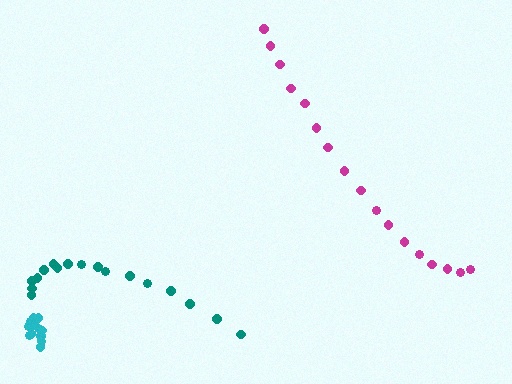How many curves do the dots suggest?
There are 3 distinct paths.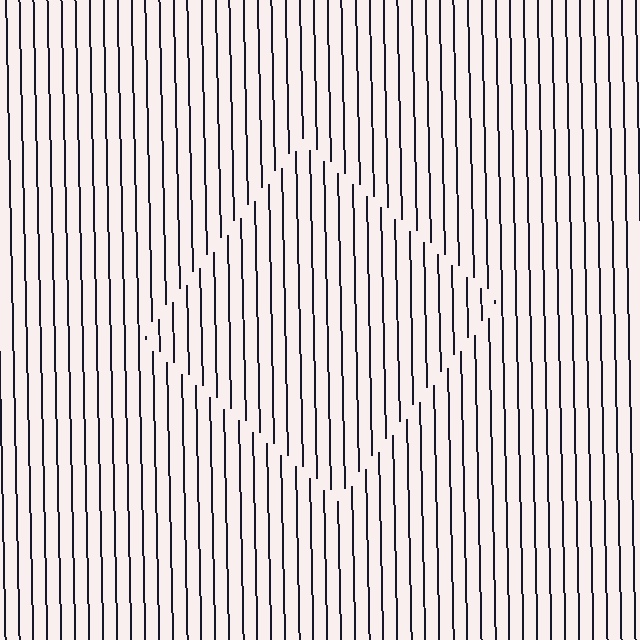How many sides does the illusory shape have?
4 sides — the line-ends trace a square.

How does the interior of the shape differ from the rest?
The interior of the shape contains the same grating, shifted by half a period — the contour is defined by the phase discontinuity where line-ends from the inner and outer gratings abut.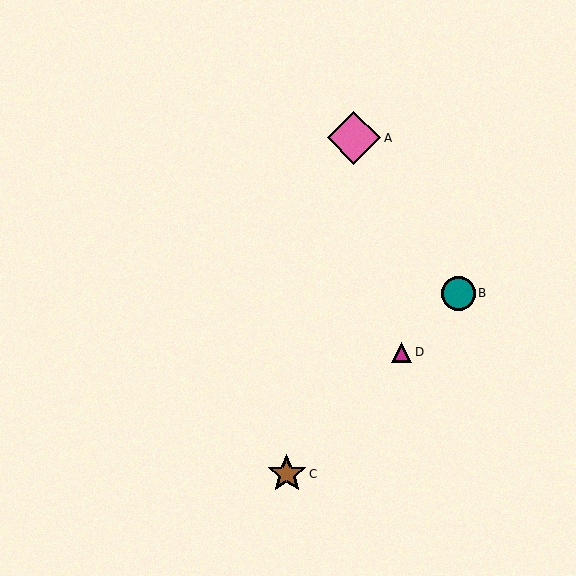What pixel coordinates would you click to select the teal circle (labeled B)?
Click at (458, 293) to select the teal circle B.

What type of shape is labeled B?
Shape B is a teal circle.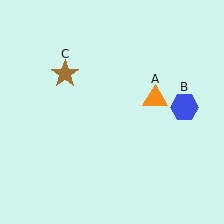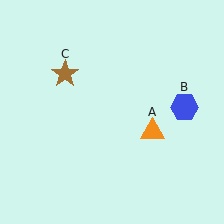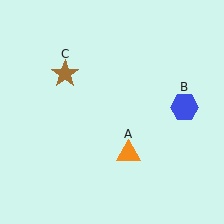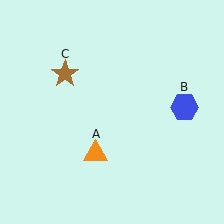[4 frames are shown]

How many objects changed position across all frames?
1 object changed position: orange triangle (object A).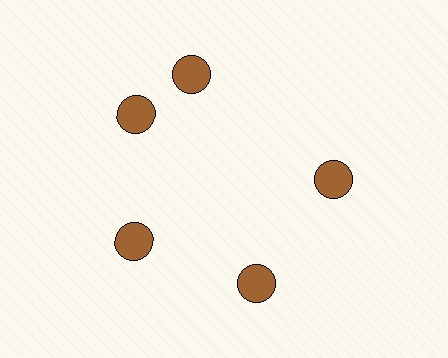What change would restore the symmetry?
The symmetry would be restored by rotating it back into even spacing with its neighbors so that all 5 circles sit at equal angles and equal distance from the center.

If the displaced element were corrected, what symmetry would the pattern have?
It would have 5-fold rotational symmetry — the pattern would map onto itself every 72 degrees.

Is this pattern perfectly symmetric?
No. The 5 brown circles are arranged in a ring, but one element near the 1 o'clock position is rotated out of alignment along the ring, breaking the 5-fold rotational symmetry.